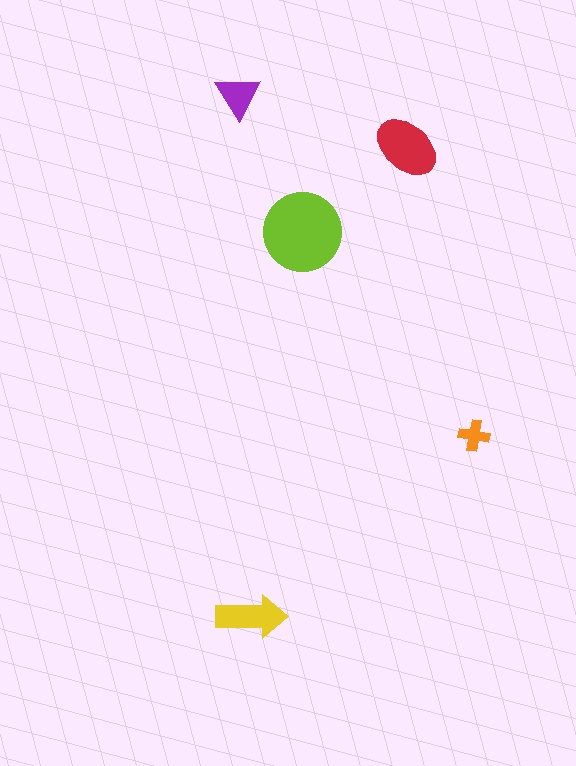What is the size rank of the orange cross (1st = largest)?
5th.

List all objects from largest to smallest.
The lime circle, the red ellipse, the yellow arrow, the purple triangle, the orange cross.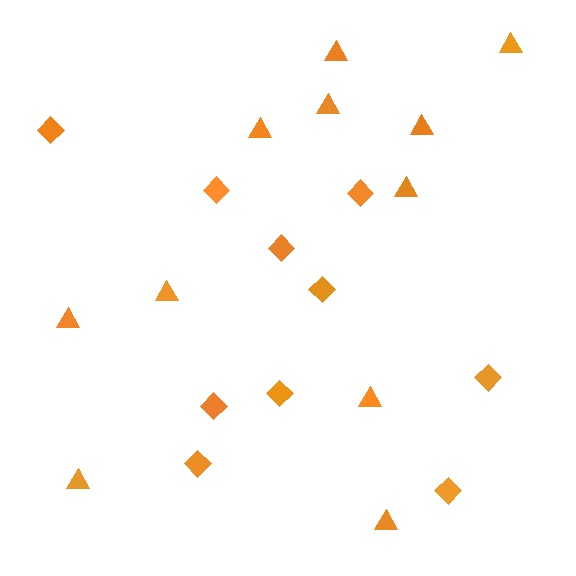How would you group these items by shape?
There are 2 groups: one group of diamonds (10) and one group of triangles (11).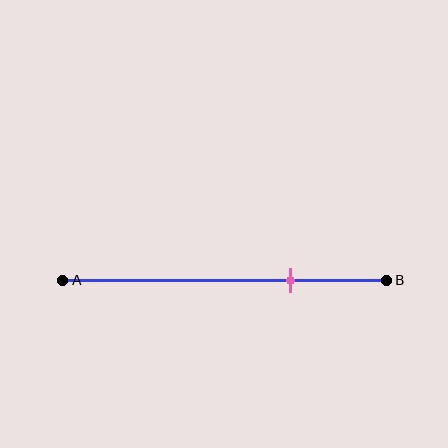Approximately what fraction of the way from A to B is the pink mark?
The pink mark is approximately 70% of the way from A to B.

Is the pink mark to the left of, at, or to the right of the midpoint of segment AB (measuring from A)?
The pink mark is to the right of the midpoint of segment AB.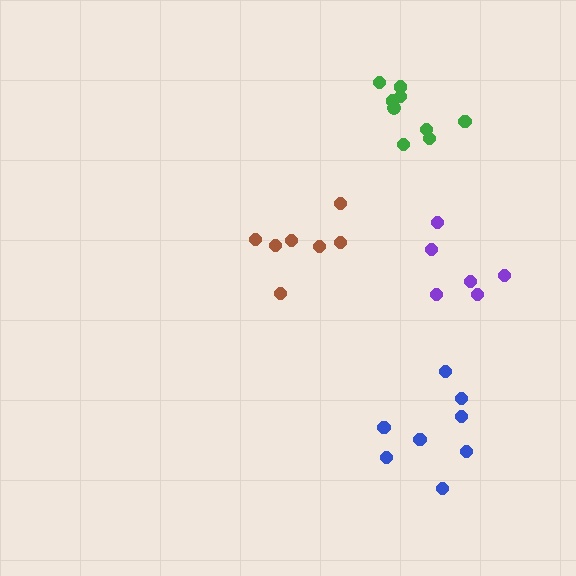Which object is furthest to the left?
The brown cluster is leftmost.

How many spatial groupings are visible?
There are 4 spatial groupings.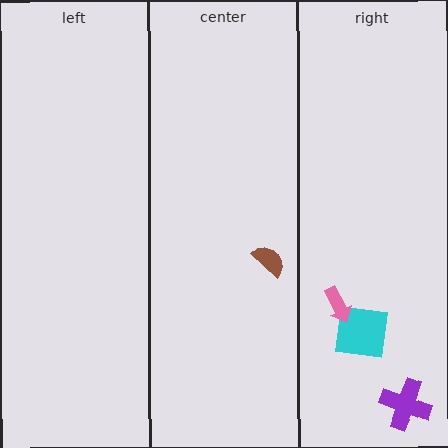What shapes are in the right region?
The purple cross, the cyan square, the pink arrow.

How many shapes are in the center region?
1.